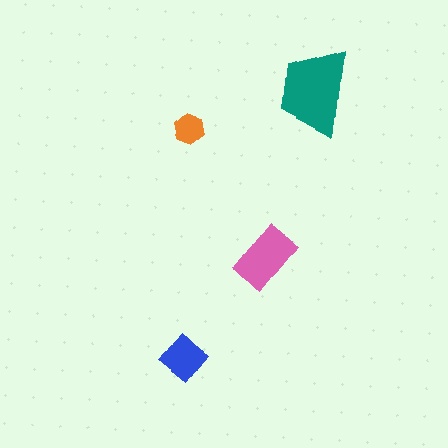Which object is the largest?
The teal trapezoid.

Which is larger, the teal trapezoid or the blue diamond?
The teal trapezoid.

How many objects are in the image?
There are 4 objects in the image.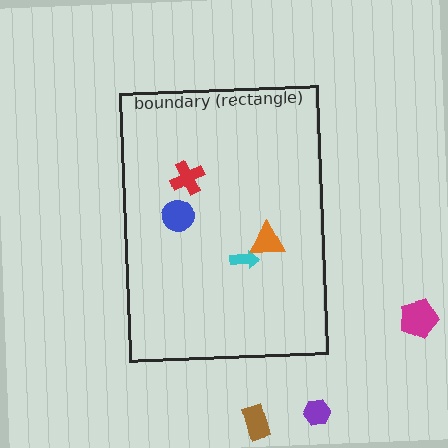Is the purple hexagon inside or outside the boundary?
Outside.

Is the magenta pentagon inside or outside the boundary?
Outside.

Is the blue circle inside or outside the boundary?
Inside.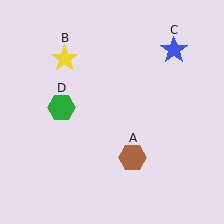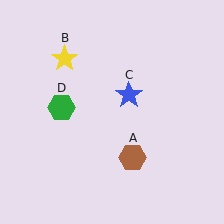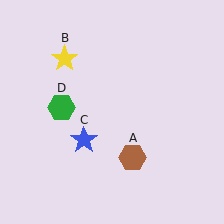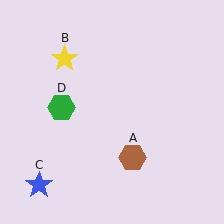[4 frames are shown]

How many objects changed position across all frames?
1 object changed position: blue star (object C).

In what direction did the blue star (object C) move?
The blue star (object C) moved down and to the left.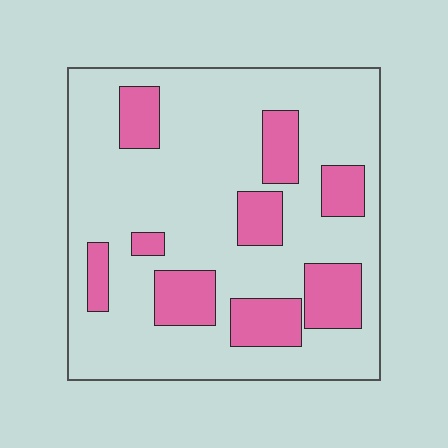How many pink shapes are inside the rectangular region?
9.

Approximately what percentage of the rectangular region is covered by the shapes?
Approximately 25%.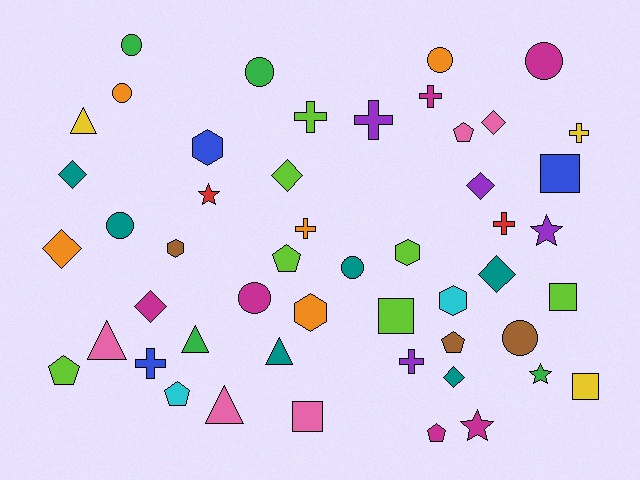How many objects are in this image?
There are 50 objects.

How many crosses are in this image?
There are 8 crosses.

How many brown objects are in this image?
There are 3 brown objects.